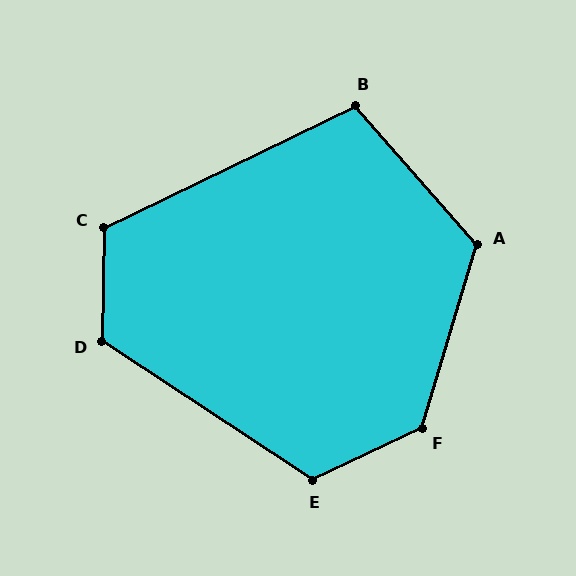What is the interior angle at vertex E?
Approximately 121 degrees (obtuse).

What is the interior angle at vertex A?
Approximately 122 degrees (obtuse).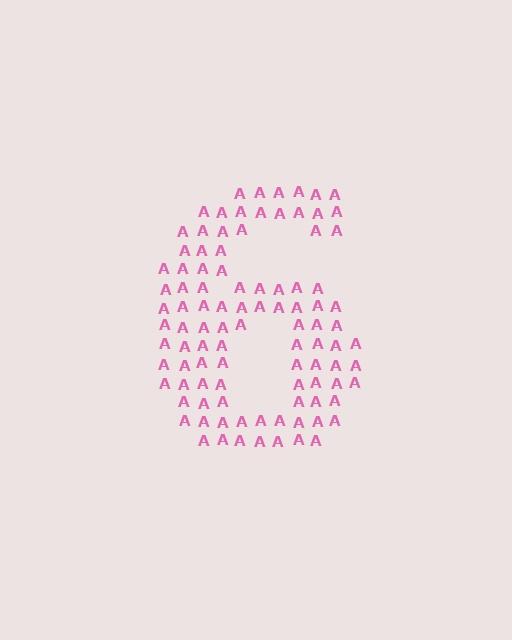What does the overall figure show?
The overall figure shows the digit 6.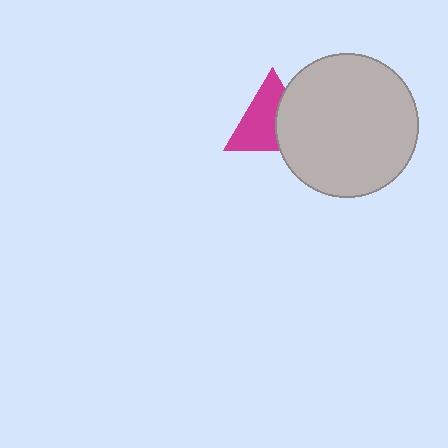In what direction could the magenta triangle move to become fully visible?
The magenta triangle could move left. That would shift it out from behind the light gray circle entirely.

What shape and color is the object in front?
The object in front is a light gray circle.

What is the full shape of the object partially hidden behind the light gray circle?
The partially hidden object is a magenta triangle.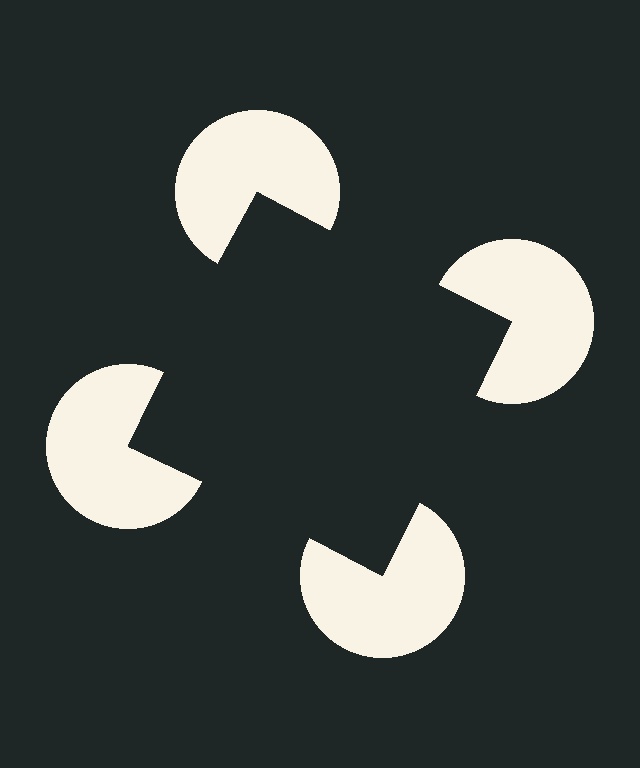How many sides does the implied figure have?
4 sides.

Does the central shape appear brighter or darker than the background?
It typically appears slightly darker than the background, even though no actual brightness change is drawn.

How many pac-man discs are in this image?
There are 4 — one at each vertex of the illusory square.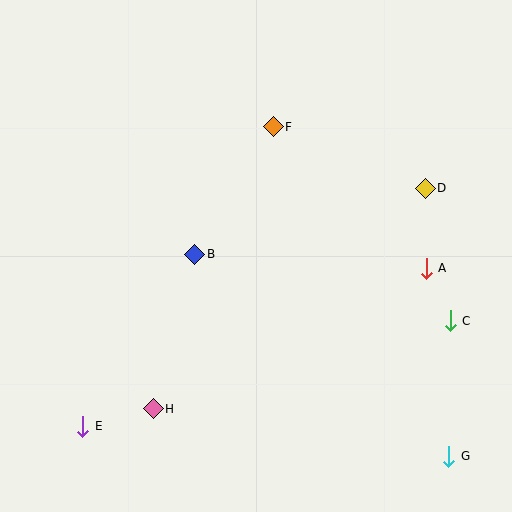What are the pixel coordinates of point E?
Point E is at (83, 426).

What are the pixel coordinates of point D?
Point D is at (425, 188).